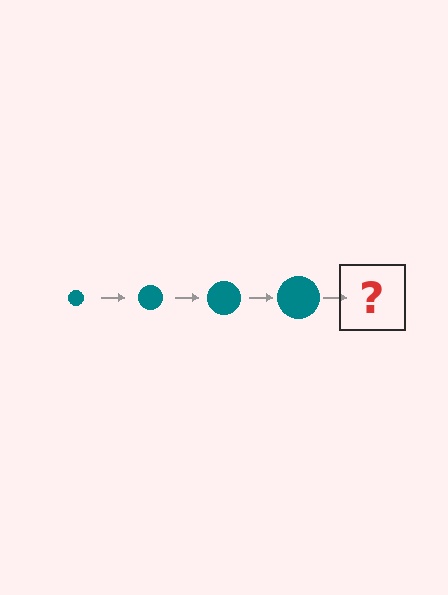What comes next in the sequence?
The next element should be a teal circle, larger than the previous one.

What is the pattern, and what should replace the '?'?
The pattern is that the circle gets progressively larger each step. The '?' should be a teal circle, larger than the previous one.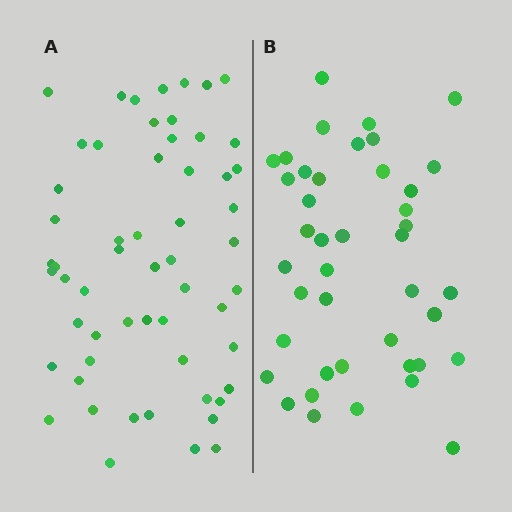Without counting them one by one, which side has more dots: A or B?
Region A (the left region) has more dots.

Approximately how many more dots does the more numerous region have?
Region A has approximately 15 more dots than region B.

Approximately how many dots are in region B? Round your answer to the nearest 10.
About 40 dots. (The exact count is 42, which rounds to 40.)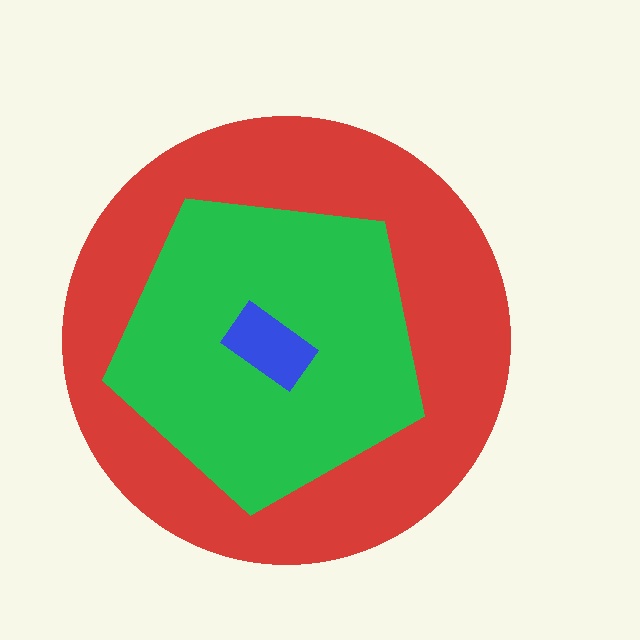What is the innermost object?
The blue rectangle.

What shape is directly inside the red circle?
The green pentagon.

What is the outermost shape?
The red circle.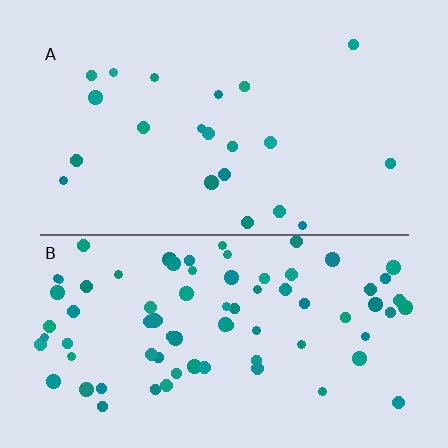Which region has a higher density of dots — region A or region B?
B (the bottom).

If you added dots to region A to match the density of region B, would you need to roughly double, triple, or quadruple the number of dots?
Approximately quadruple.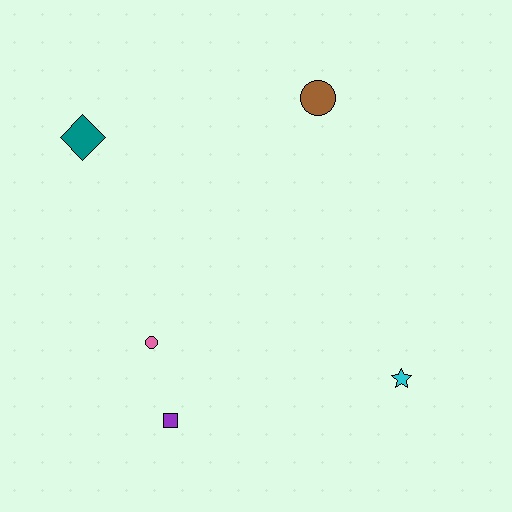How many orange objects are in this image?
There are no orange objects.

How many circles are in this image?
There are 2 circles.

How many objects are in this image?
There are 5 objects.